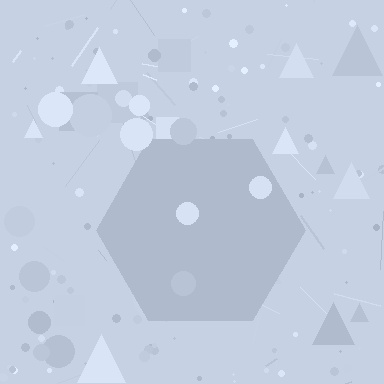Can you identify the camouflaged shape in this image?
The camouflaged shape is a hexagon.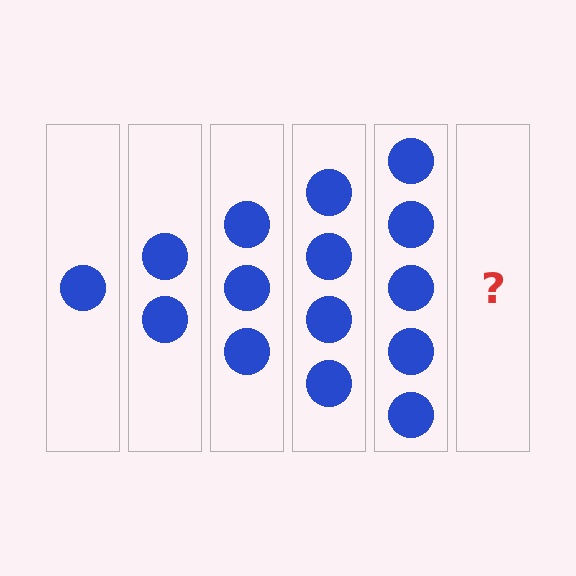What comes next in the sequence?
The next element should be 6 circles.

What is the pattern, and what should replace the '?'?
The pattern is that each step adds one more circle. The '?' should be 6 circles.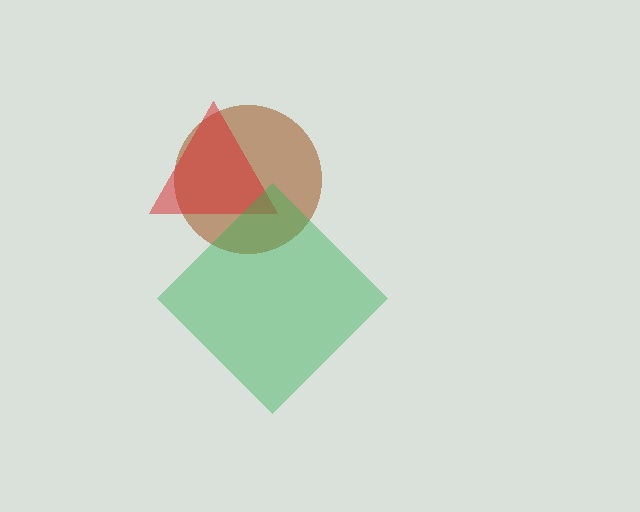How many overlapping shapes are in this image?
There are 3 overlapping shapes in the image.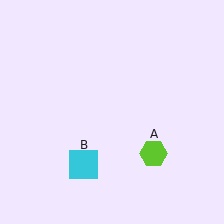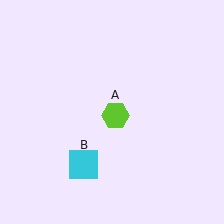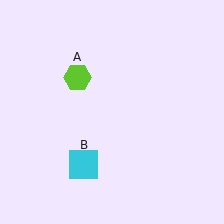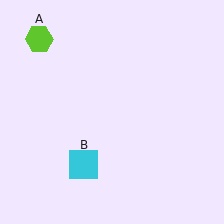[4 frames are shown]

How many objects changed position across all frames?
1 object changed position: lime hexagon (object A).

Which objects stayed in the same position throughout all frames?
Cyan square (object B) remained stationary.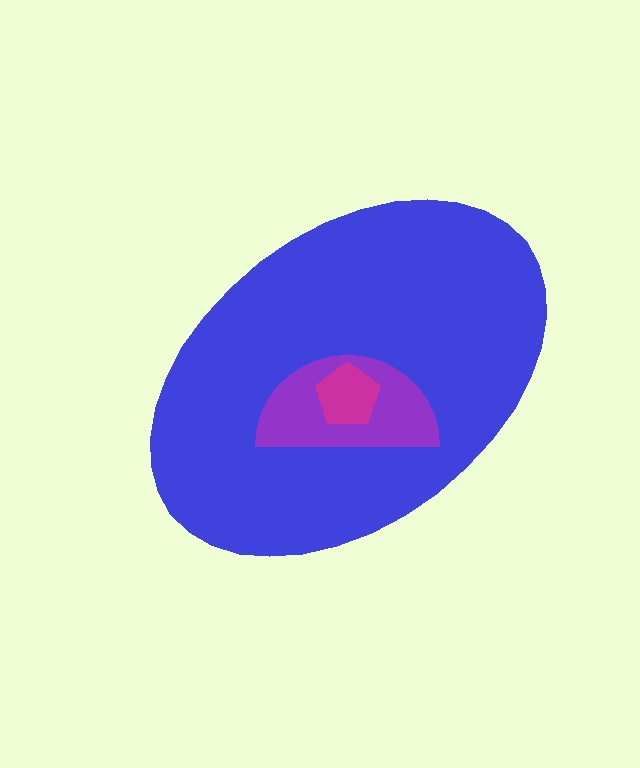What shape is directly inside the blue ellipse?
The purple semicircle.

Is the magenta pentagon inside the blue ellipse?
Yes.